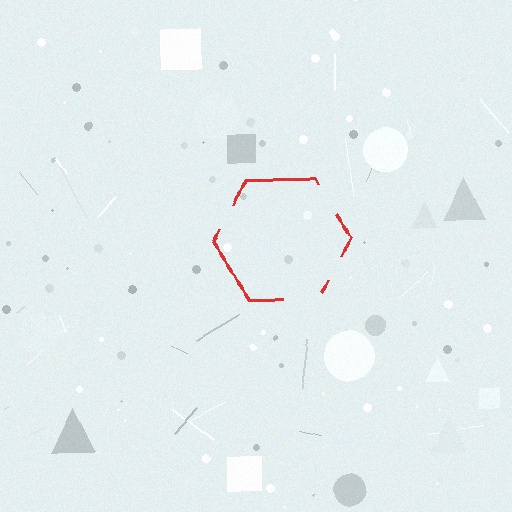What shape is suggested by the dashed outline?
The dashed outline suggests a hexagon.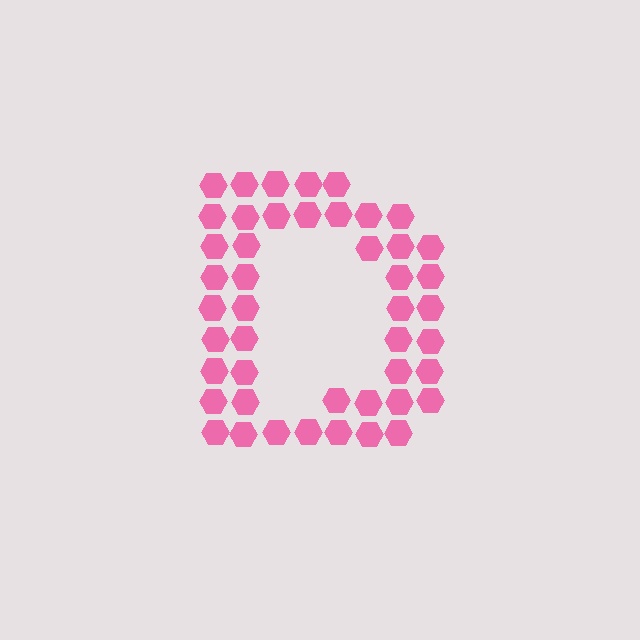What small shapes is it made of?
It is made of small hexagons.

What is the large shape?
The large shape is the letter D.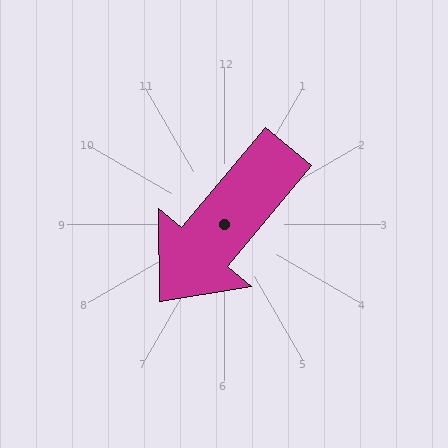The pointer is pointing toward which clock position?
Roughly 7 o'clock.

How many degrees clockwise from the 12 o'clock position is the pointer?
Approximately 220 degrees.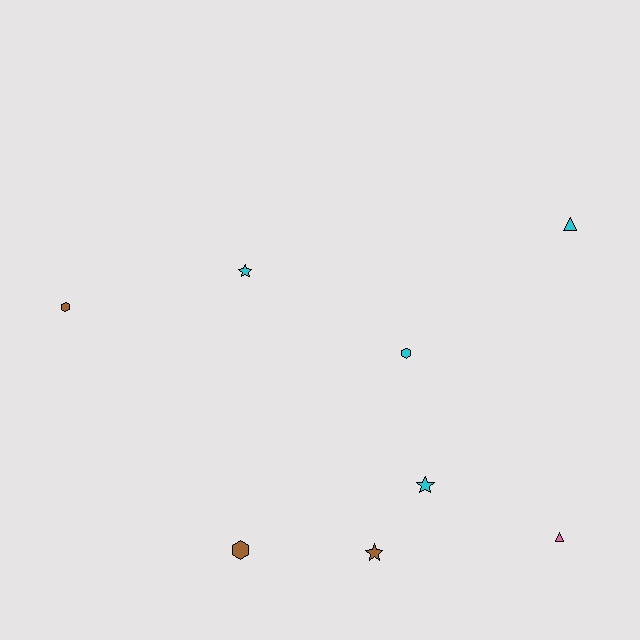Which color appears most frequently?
Cyan, with 4 objects.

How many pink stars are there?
There are no pink stars.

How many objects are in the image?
There are 8 objects.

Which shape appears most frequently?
Star, with 3 objects.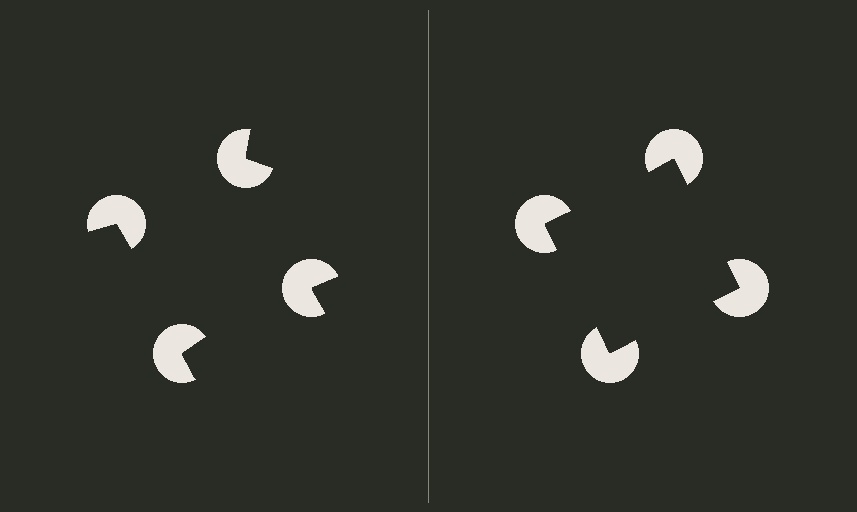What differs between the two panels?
The pac-man discs are positioned identically on both sides; only the wedge orientations differ. On the right they align to a square; on the left they are misaligned.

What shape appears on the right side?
An illusory square.